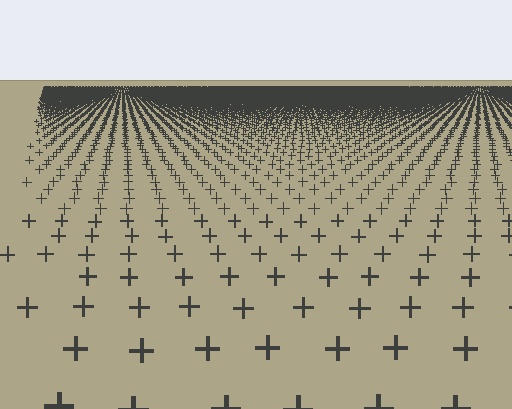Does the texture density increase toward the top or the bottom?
Density increases toward the top.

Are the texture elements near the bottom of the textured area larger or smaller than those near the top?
Larger. Near the bottom, elements are closer to the viewer and appear at a bigger on-screen size.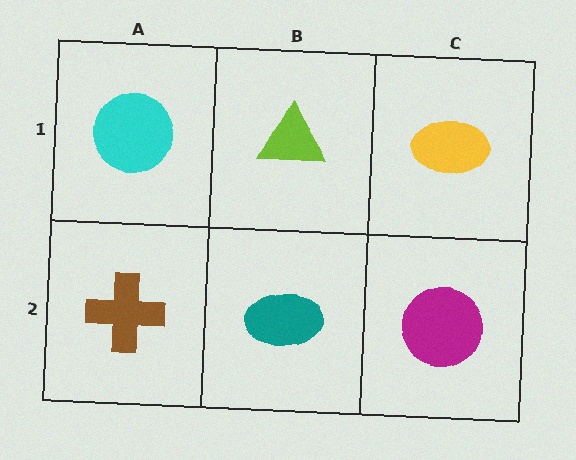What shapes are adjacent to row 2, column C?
A yellow ellipse (row 1, column C), a teal ellipse (row 2, column B).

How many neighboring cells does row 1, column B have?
3.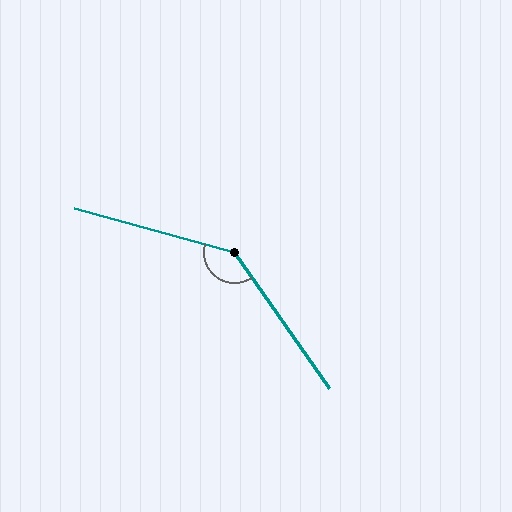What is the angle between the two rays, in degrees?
Approximately 140 degrees.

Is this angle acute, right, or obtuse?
It is obtuse.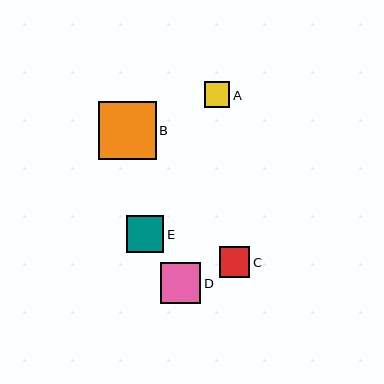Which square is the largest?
Square B is the largest with a size of approximately 57 pixels.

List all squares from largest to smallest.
From largest to smallest: B, D, E, C, A.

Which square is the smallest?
Square A is the smallest with a size of approximately 26 pixels.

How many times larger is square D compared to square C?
Square D is approximately 1.3 times the size of square C.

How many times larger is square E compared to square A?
Square E is approximately 1.5 times the size of square A.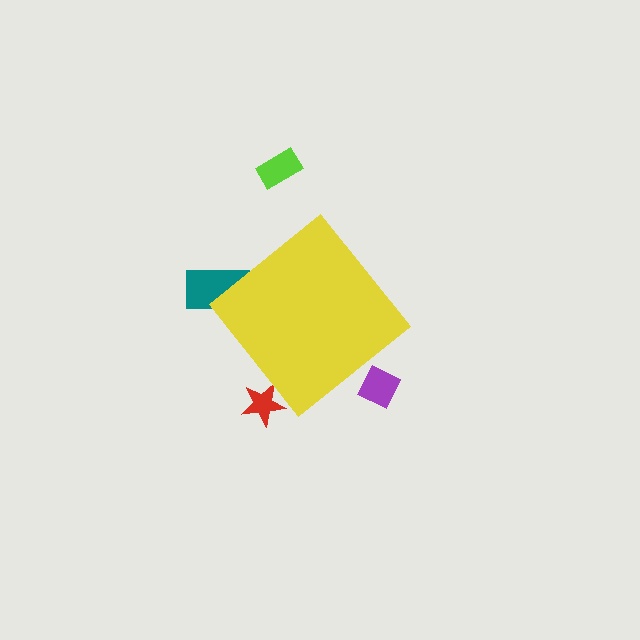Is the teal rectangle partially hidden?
Yes, the teal rectangle is partially hidden behind the yellow diamond.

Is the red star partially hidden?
Yes, the red star is partially hidden behind the yellow diamond.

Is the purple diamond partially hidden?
Yes, the purple diamond is partially hidden behind the yellow diamond.